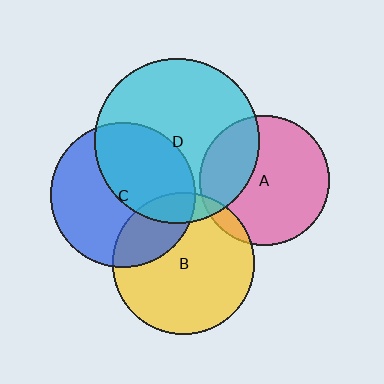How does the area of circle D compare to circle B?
Approximately 1.3 times.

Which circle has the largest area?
Circle D (cyan).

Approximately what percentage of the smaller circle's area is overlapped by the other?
Approximately 30%.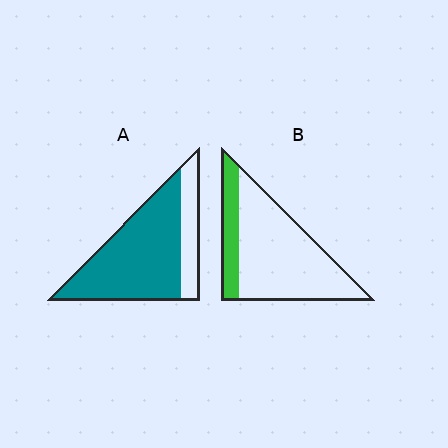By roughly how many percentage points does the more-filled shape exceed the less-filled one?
By roughly 55 percentage points (A over B).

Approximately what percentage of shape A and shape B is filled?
A is approximately 75% and B is approximately 20%.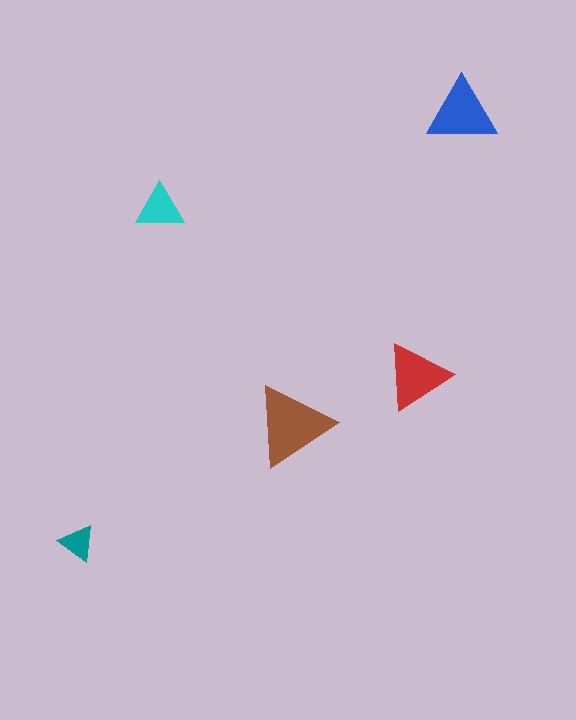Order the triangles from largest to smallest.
the brown one, the blue one, the red one, the cyan one, the teal one.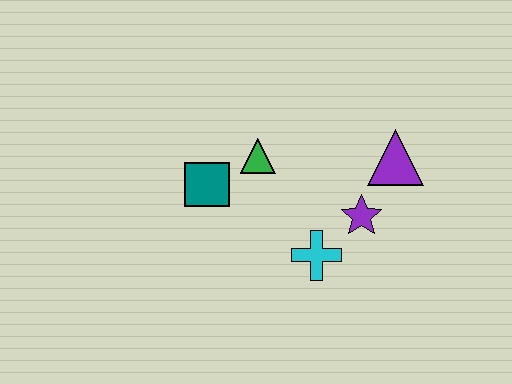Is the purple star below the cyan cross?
No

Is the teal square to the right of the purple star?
No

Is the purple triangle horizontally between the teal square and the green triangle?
No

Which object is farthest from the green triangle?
The purple triangle is farthest from the green triangle.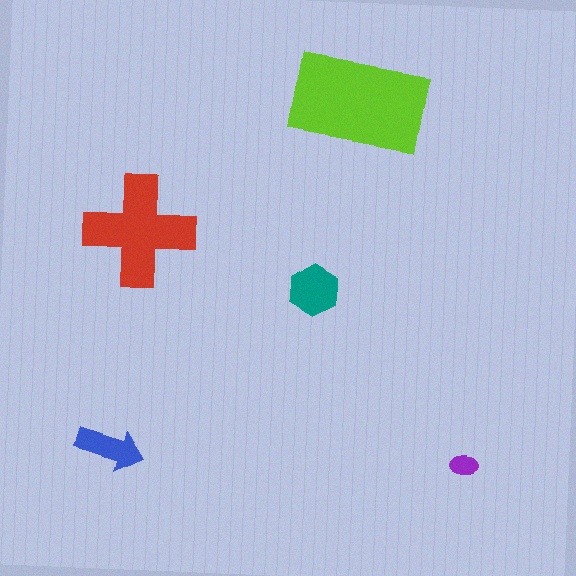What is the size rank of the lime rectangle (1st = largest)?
1st.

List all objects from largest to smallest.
The lime rectangle, the red cross, the teal hexagon, the blue arrow, the purple ellipse.